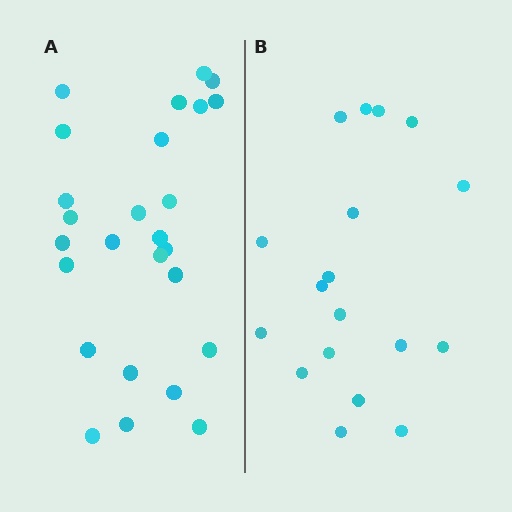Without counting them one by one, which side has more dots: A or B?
Region A (the left region) has more dots.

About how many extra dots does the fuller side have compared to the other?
Region A has roughly 8 or so more dots than region B.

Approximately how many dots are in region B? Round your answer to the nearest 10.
About 20 dots. (The exact count is 18, which rounds to 20.)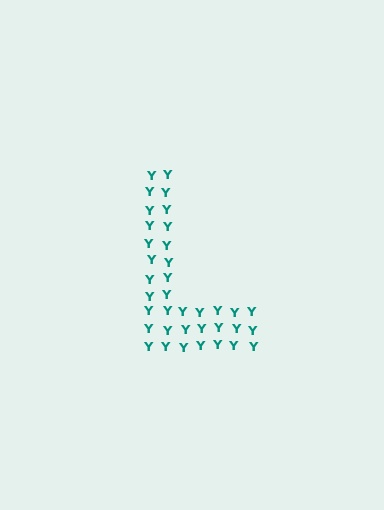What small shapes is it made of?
It is made of small letter Y's.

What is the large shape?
The large shape is the letter L.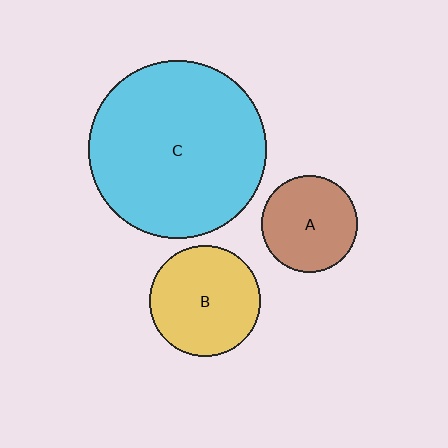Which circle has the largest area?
Circle C (cyan).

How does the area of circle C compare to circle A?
Approximately 3.4 times.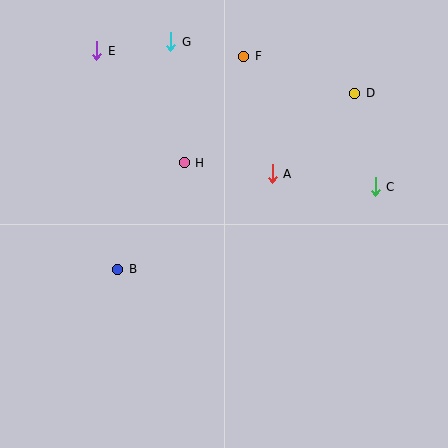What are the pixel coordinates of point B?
Point B is at (118, 269).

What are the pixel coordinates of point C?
Point C is at (375, 187).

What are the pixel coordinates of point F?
Point F is at (244, 56).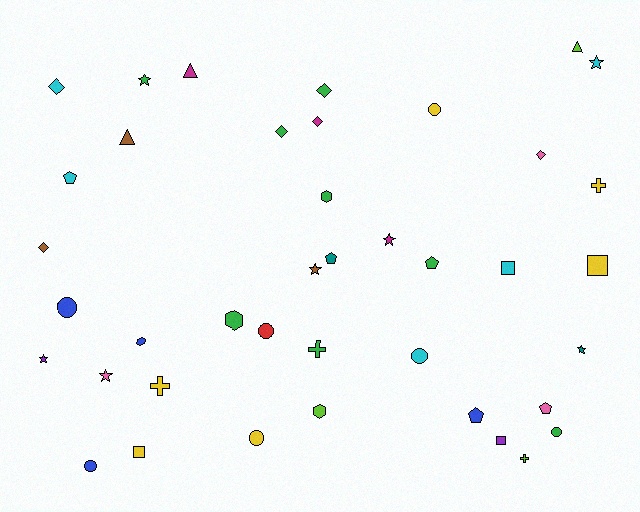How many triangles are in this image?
There are 3 triangles.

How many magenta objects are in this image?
There are 3 magenta objects.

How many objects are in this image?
There are 40 objects.